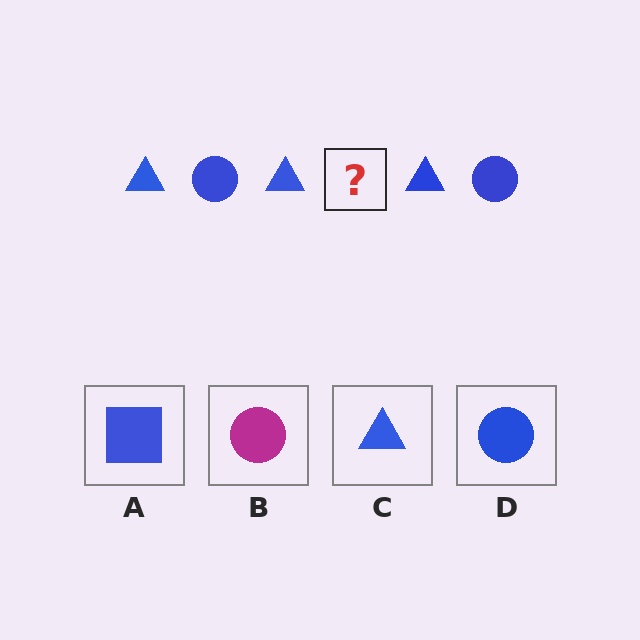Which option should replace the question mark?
Option D.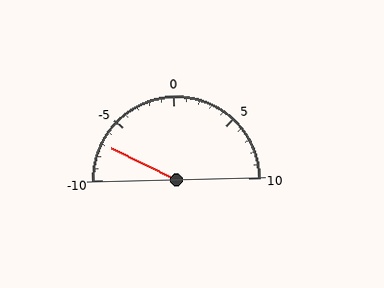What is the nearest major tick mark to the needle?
The nearest major tick mark is -5.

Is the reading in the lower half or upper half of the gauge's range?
The reading is in the lower half of the range (-10 to 10).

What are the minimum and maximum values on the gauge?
The gauge ranges from -10 to 10.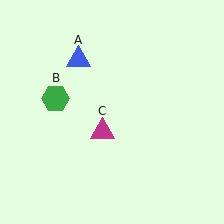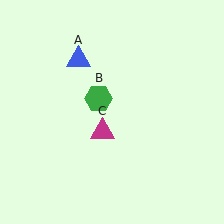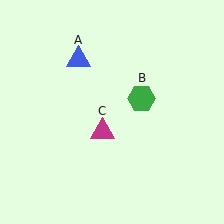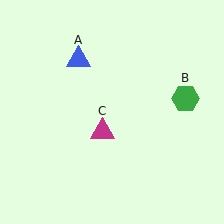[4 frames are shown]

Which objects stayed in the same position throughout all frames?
Blue triangle (object A) and magenta triangle (object C) remained stationary.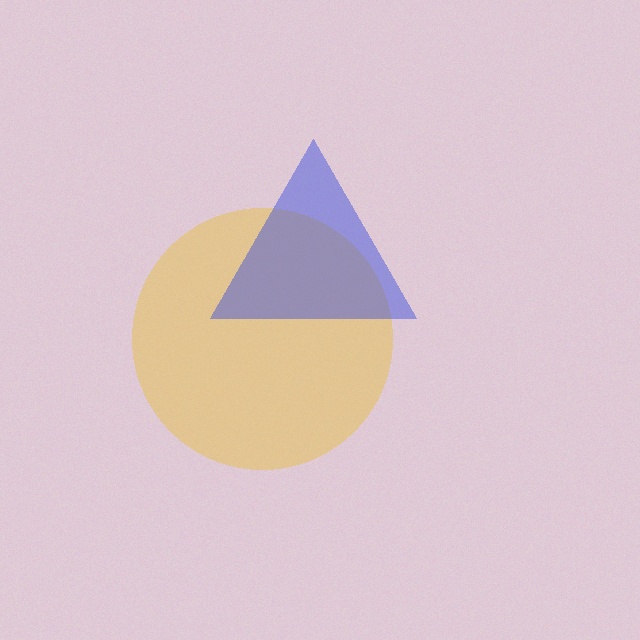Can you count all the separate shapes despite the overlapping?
Yes, there are 2 separate shapes.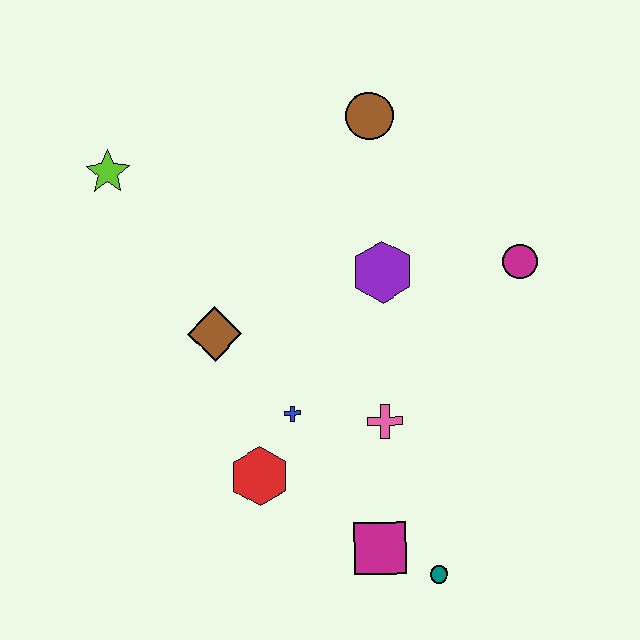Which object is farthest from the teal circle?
The lime star is farthest from the teal circle.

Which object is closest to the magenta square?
The teal circle is closest to the magenta square.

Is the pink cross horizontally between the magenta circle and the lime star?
Yes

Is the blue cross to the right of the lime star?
Yes